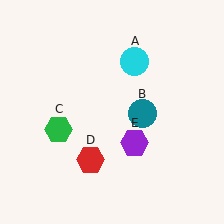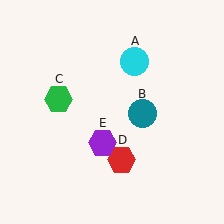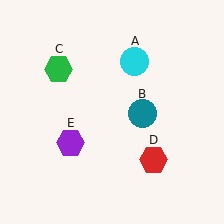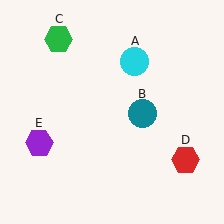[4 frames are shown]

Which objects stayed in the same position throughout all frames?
Cyan circle (object A) and teal circle (object B) remained stationary.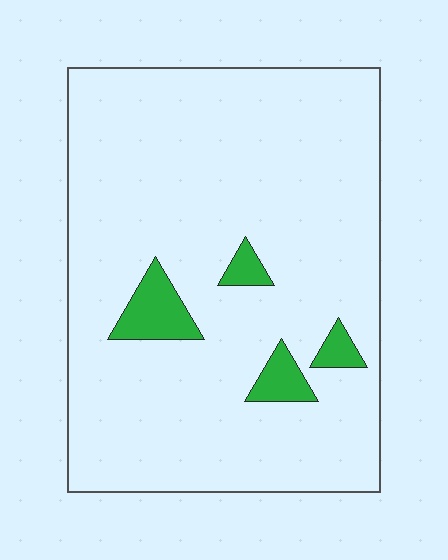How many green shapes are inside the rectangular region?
4.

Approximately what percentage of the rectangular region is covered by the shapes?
Approximately 5%.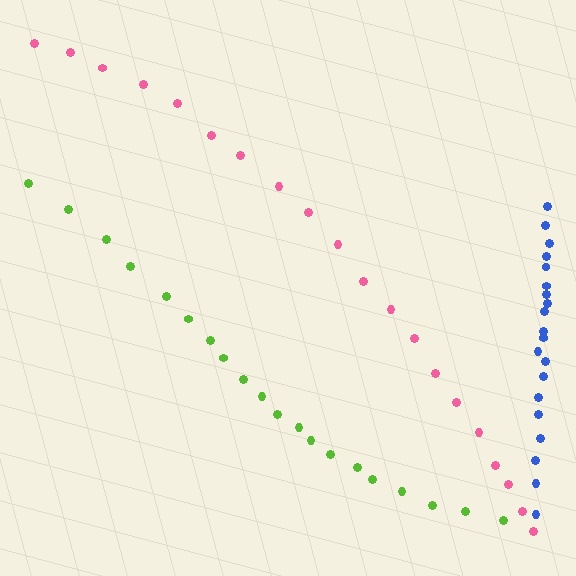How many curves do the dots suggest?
There are 3 distinct paths.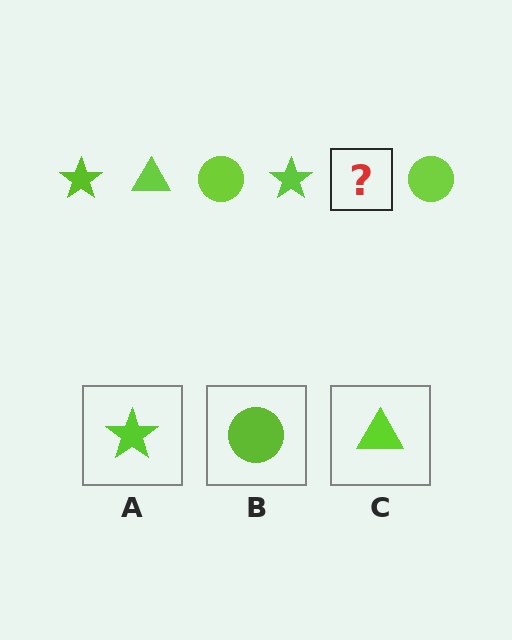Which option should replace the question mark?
Option C.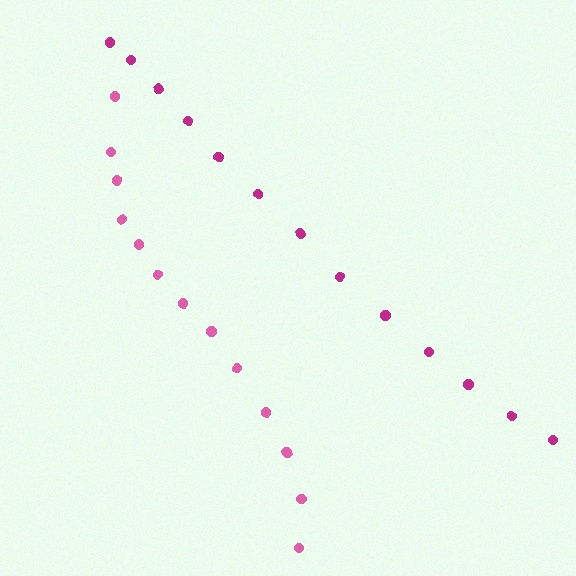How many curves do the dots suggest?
There are 2 distinct paths.